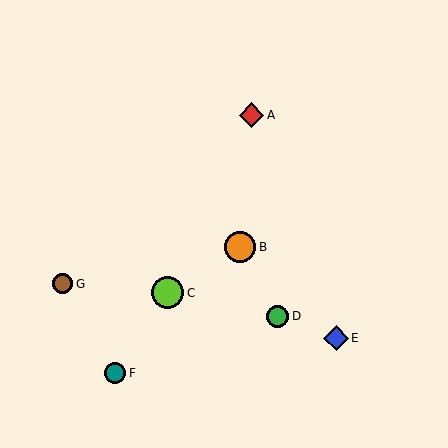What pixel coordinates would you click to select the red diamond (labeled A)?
Click at (251, 115) to select the red diamond A.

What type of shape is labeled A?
Shape A is a red diamond.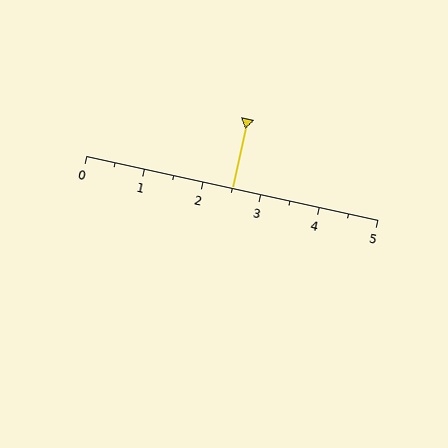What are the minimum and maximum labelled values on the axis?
The axis runs from 0 to 5.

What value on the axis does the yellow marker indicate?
The marker indicates approximately 2.5.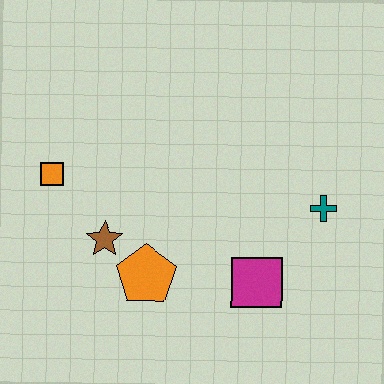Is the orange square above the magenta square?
Yes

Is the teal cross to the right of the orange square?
Yes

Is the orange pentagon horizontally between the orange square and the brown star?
No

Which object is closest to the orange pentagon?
The brown star is closest to the orange pentagon.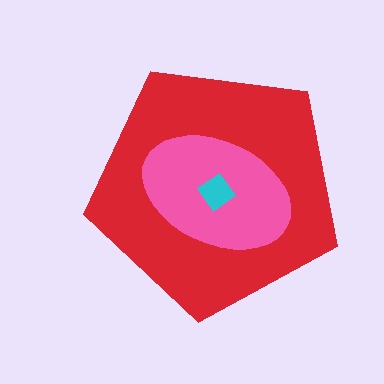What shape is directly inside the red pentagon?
The pink ellipse.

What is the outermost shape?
The red pentagon.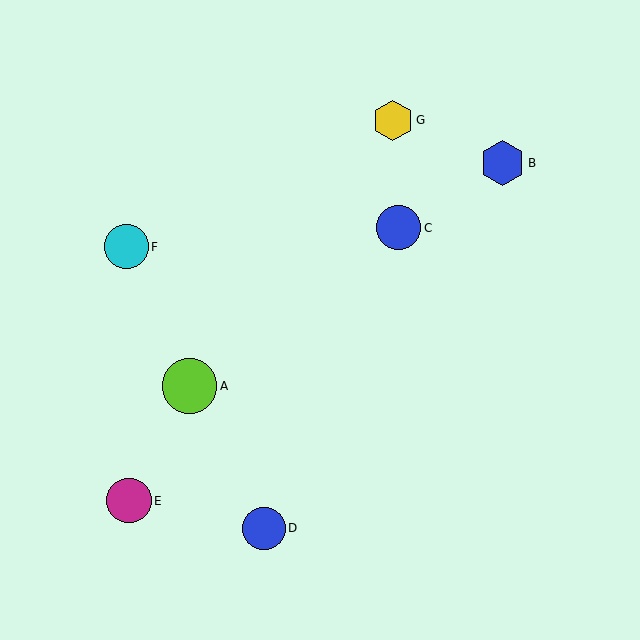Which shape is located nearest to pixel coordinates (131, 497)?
The magenta circle (labeled E) at (129, 501) is nearest to that location.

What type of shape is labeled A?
Shape A is a lime circle.